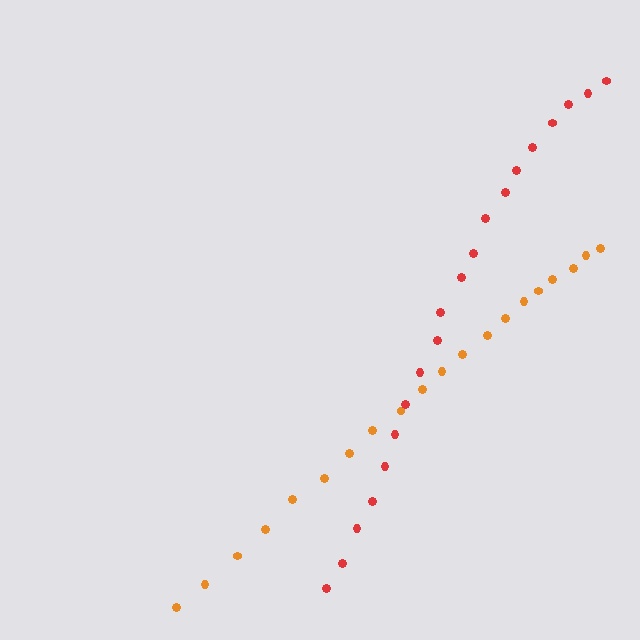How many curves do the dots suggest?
There are 2 distinct paths.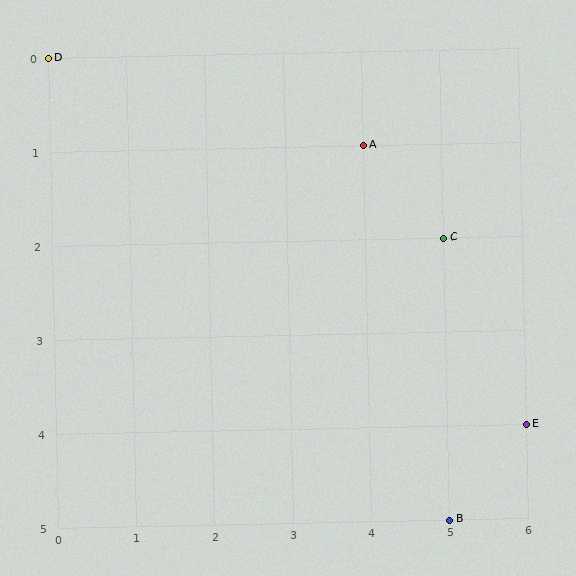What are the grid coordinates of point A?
Point A is at grid coordinates (4, 1).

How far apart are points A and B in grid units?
Points A and B are 1 column and 4 rows apart (about 4.1 grid units diagonally).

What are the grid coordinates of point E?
Point E is at grid coordinates (6, 4).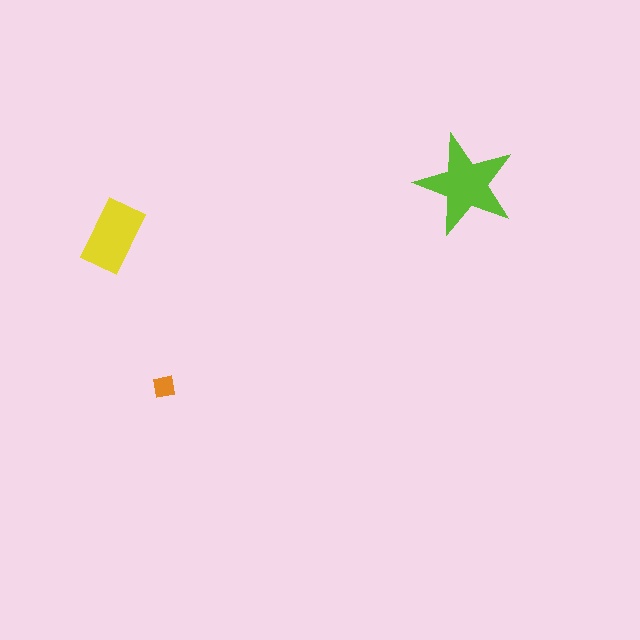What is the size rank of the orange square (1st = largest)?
3rd.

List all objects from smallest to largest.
The orange square, the yellow rectangle, the lime star.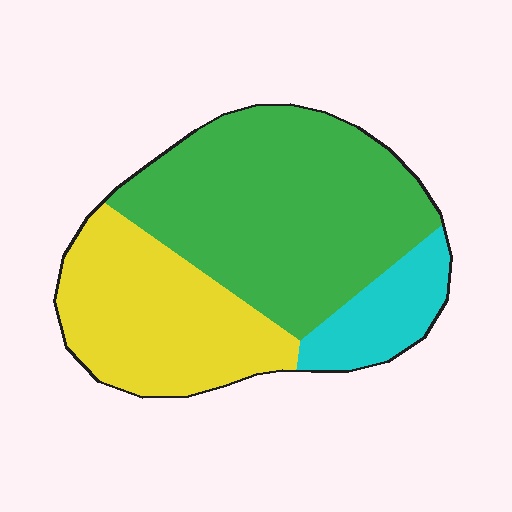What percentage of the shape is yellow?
Yellow takes up between a quarter and a half of the shape.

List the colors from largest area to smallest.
From largest to smallest: green, yellow, cyan.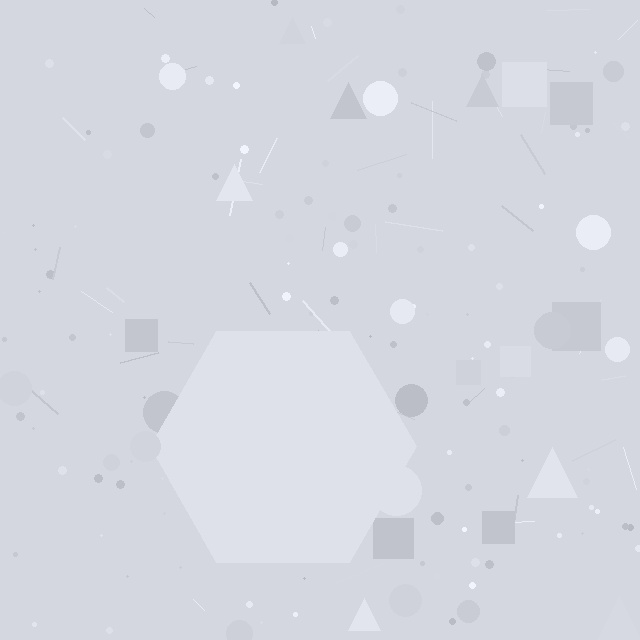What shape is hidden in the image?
A hexagon is hidden in the image.